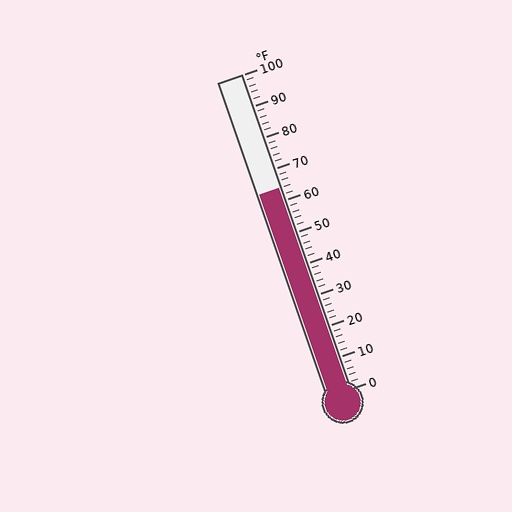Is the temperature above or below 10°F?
The temperature is above 10°F.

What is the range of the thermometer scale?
The thermometer scale ranges from 0°F to 100°F.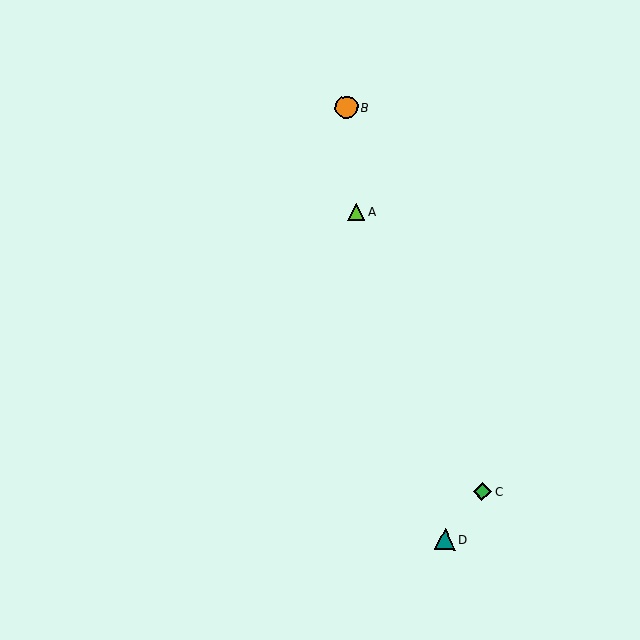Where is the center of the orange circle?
The center of the orange circle is at (346, 107).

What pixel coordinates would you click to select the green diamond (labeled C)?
Click at (482, 492) to select the green diamond C.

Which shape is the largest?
The orange circle (labeled B) is the largest.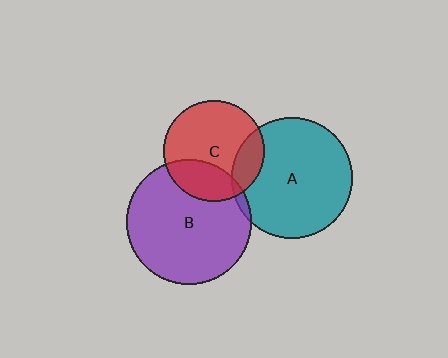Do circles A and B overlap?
Yes.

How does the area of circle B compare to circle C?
Approximately 1.5 times.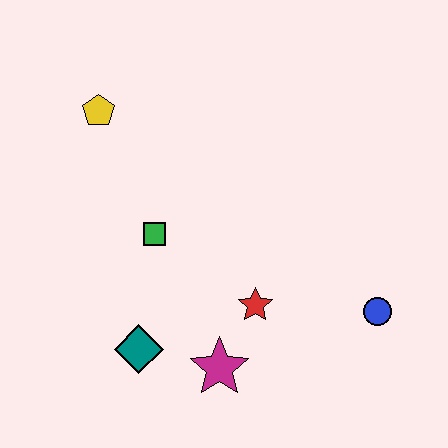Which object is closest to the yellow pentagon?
The green square is closest to the yellow pentagon.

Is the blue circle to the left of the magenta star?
No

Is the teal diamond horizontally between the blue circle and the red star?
No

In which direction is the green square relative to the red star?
The green square is to the left of the red star.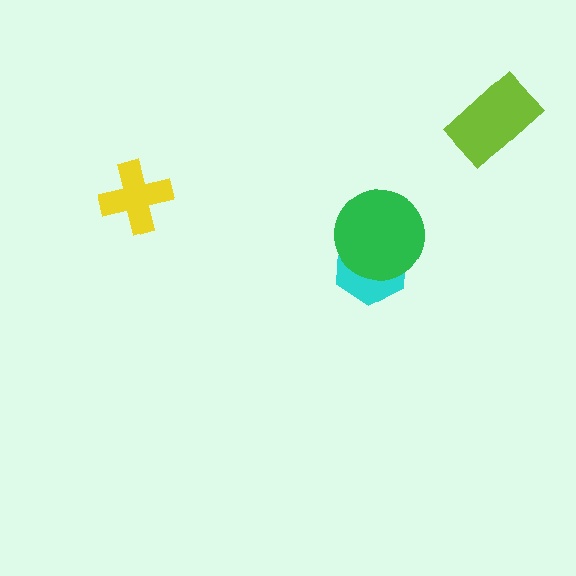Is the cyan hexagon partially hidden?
Yes, it is partially covered by another shape.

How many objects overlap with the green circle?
1 object overlaps with the green circle.